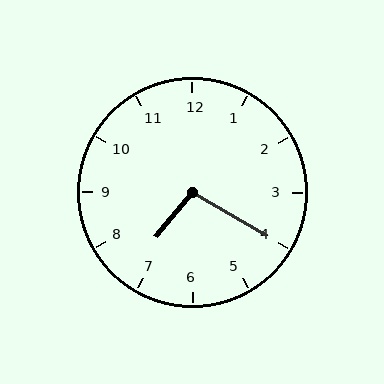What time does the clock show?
7:20.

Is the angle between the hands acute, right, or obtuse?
It is obtuse.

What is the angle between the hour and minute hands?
Approximately 100 degrees.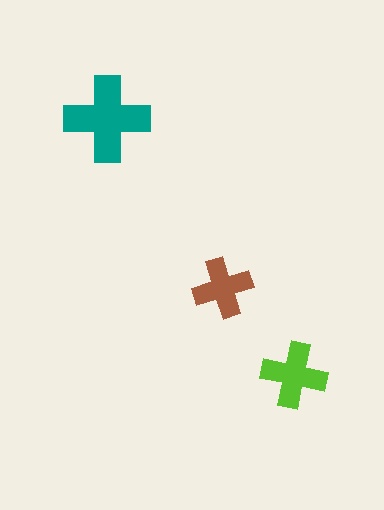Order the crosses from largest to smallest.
the teal one, the lime one, the brown one.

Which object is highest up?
The teal cross is topmost.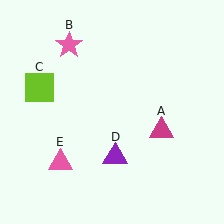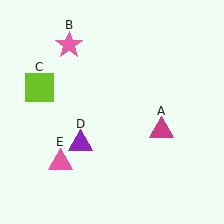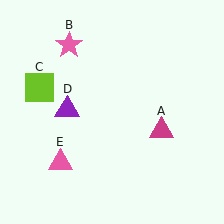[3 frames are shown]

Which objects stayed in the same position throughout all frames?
Magenta triangle (object A) and pink star (object B) and lime square (object C) and pink triangle (object E) remained stationary.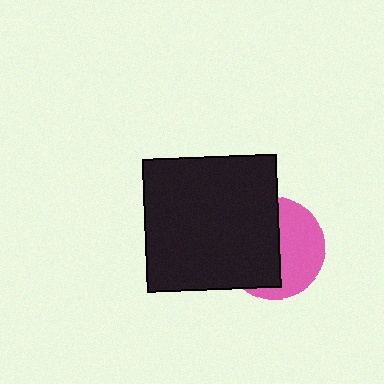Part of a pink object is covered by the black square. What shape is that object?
It is a circle.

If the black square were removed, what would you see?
You would see the complete pink circle.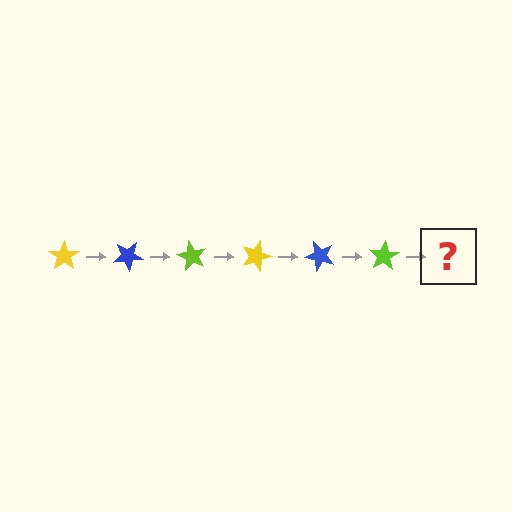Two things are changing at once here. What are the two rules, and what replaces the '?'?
The two rules are that it rotates 30 degrees each step and the color cycles through yellow, blue, and lime. The '?' should be a yellow star, rotated 180 degrees from the start.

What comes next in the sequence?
The next element should be a yellow star, rotated 180 degrees from the start.